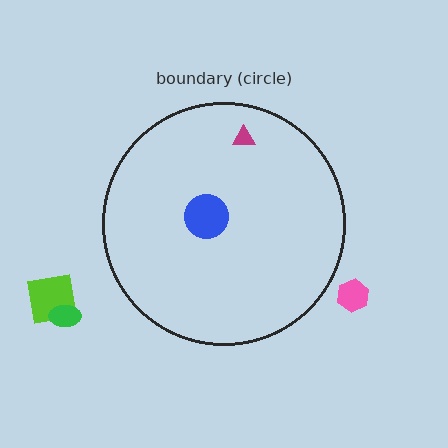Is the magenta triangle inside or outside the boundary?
Inside.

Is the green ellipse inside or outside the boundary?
Outside.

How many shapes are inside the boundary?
2 inside, 4 outside.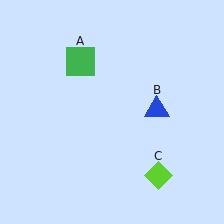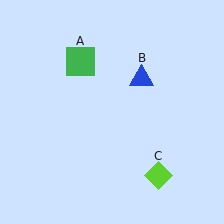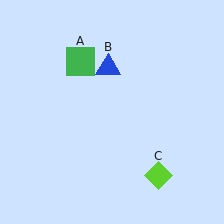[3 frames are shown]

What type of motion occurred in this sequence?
The blue triangle (object B) rotated counterclockwise around the center of the scene.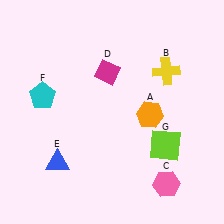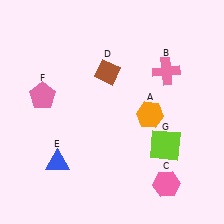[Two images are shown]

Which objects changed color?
B changed from yellow to pink. D changed from magenta to brown. F changed from cyan to pink.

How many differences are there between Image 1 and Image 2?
There are 3 differences between the two images.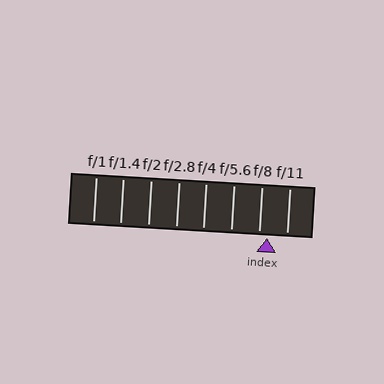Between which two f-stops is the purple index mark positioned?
The index mark is between f/8 and f/11.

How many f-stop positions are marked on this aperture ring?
There are 8 f-stop positions marked.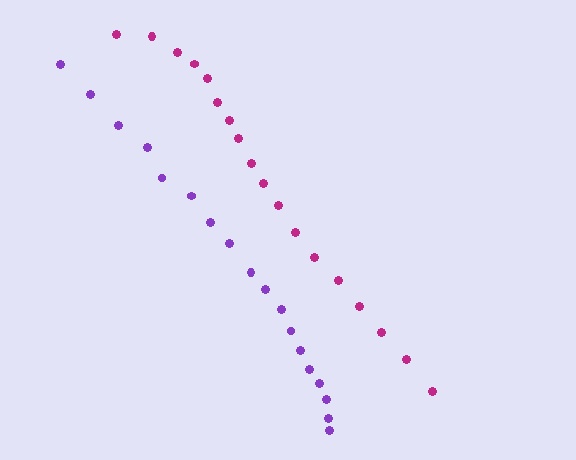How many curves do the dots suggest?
There are 2 distinct paths.